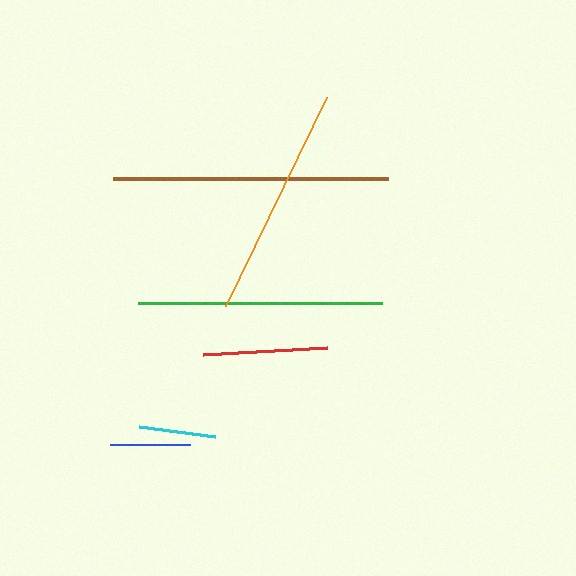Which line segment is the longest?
The brown line is the longest at approximately 275 pixels.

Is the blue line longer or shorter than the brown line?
The brown line is longer than the blue line.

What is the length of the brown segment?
The brown segment is approximately 275 pixels long.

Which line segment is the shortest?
The cyan line is the shortest at approximately 77 pixels.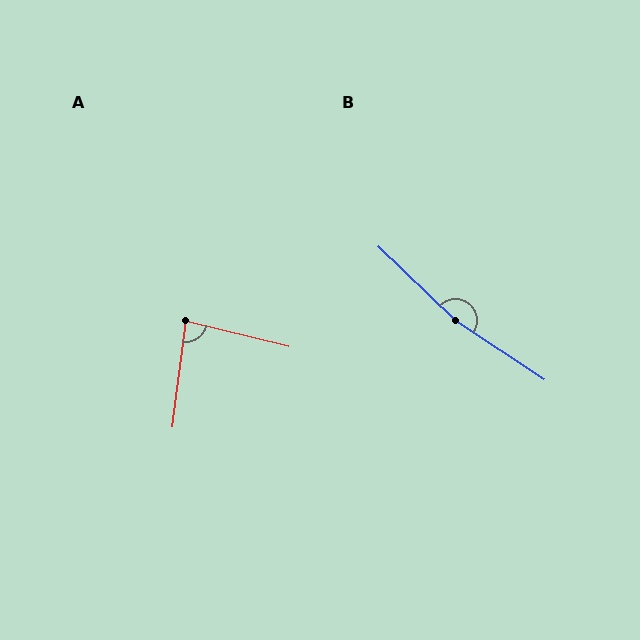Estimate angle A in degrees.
Approximately 83 degrees.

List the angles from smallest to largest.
A (83°), B (170°).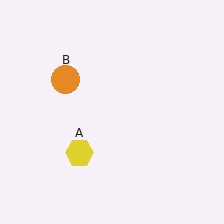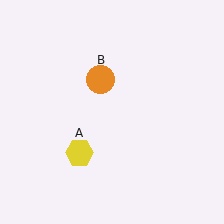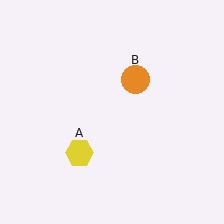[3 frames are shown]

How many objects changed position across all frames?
1 object changed position: orange circle (object B).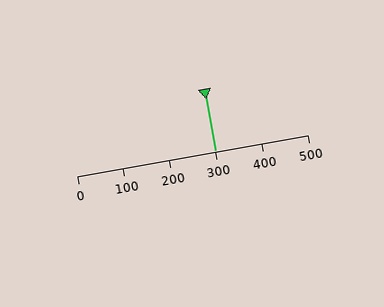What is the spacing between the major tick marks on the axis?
The major ticks are spaced 100 apart.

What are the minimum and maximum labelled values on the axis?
The axis runs from 0 to 500.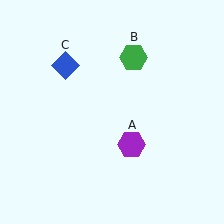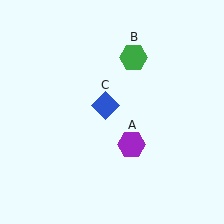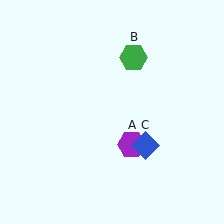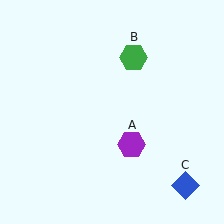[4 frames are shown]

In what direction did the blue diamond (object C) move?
The blue diamond (object C) moved down and to the right.